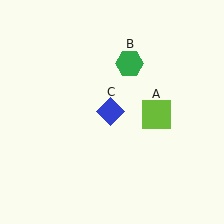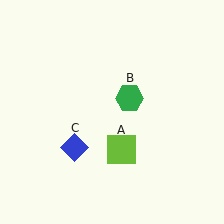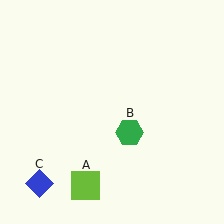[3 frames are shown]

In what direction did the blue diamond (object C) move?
The blue diamond (object C) moved down and to the left.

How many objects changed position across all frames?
3 objects changed position: lime square (object A), green hexagon (object B), blue diamond (object C).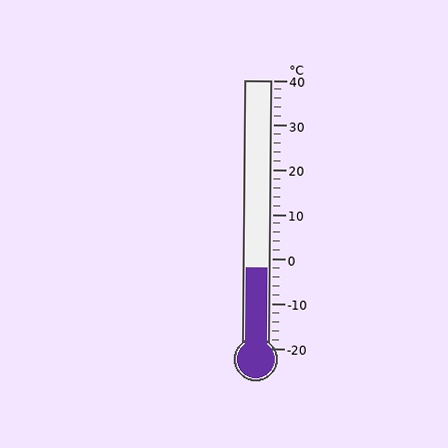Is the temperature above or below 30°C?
The temperature is below 30°C.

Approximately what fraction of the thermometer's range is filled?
The thermometer is filled to approximately 30% of its range.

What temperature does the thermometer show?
The thermometer shows approximately -2°C.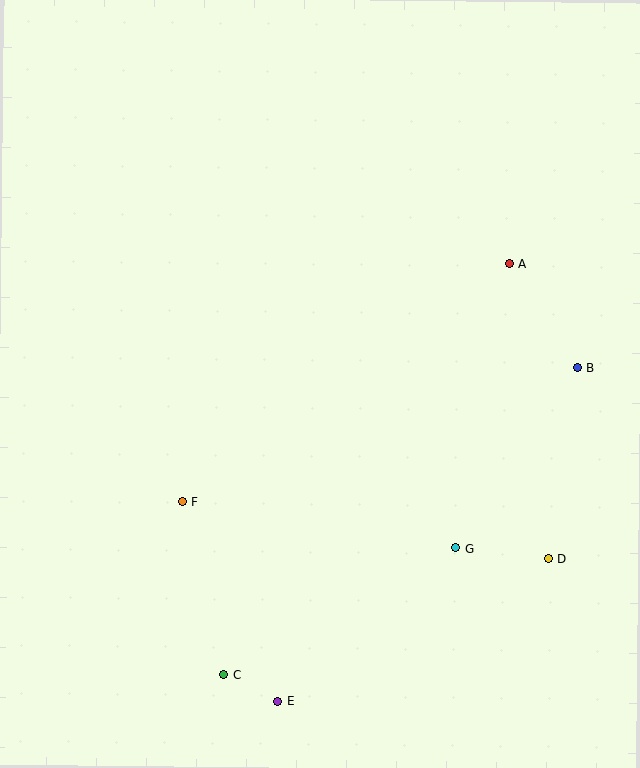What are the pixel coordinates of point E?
Point E is at (277, 701).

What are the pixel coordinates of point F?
Point F is at (182, 501).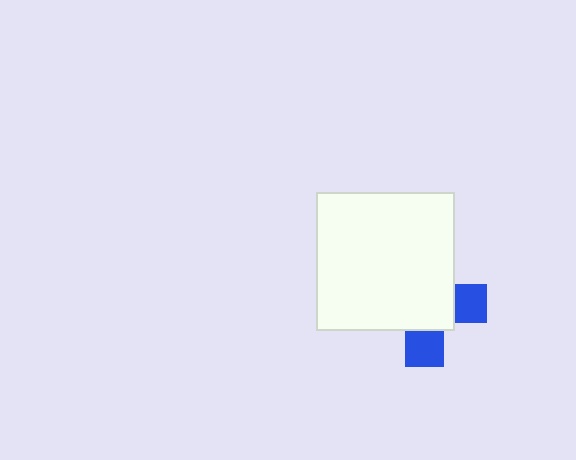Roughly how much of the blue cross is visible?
A small part of it is visible (roughly 32%).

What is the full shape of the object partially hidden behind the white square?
The partially hidden object is a blue cross.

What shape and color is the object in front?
The object in front is a white square.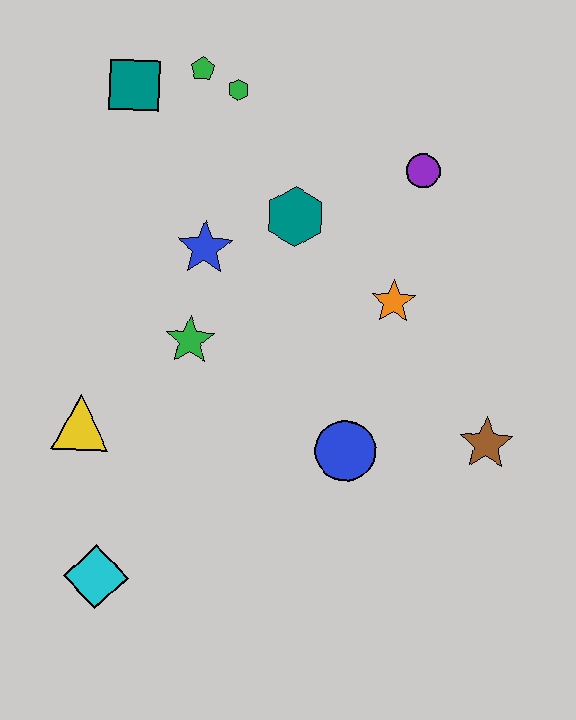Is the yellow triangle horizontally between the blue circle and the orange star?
No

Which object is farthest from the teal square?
The brown star is farthest from the teal square.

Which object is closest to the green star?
The blue star is closest to the green star.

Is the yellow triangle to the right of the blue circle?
No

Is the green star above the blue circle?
Yes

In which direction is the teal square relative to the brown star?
The teal square is to the left of the brown star.